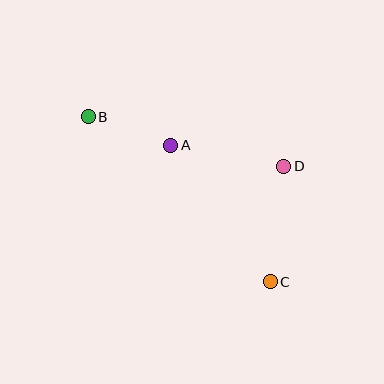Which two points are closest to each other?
Points A and B are closest to each other.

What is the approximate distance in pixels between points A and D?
The distance between A and D is approximately 115 pixels.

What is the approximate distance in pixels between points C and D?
The distance between C and D is approximately 116 pixels.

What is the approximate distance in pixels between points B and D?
The distance between B and D is approximately 202 pixels.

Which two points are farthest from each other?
Points B and C are farthest from each other.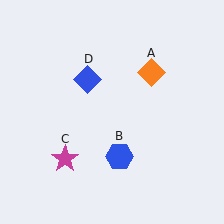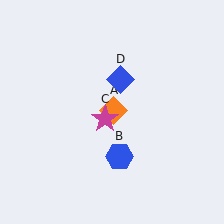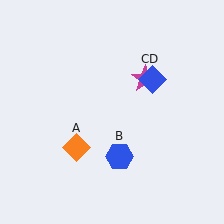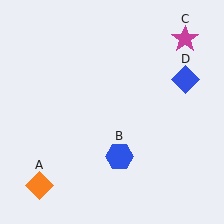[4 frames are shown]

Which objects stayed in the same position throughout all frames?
Blue hexagon (object B) remained stationary.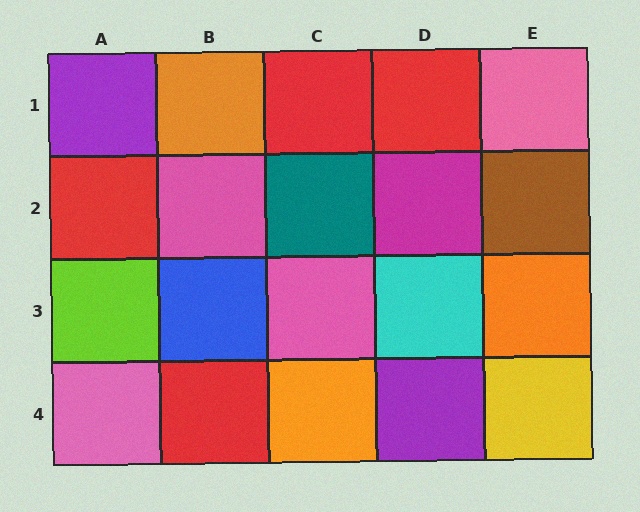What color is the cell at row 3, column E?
Orange.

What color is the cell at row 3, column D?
Cyan.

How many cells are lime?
1 cell is lime.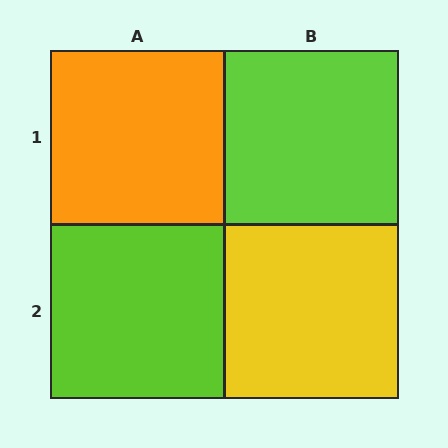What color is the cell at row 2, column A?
Lime.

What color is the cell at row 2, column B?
Yellow.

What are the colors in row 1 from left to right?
Orange, lime.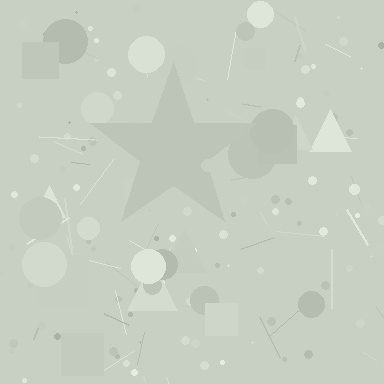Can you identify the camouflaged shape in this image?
The camouflaged shape is a star.